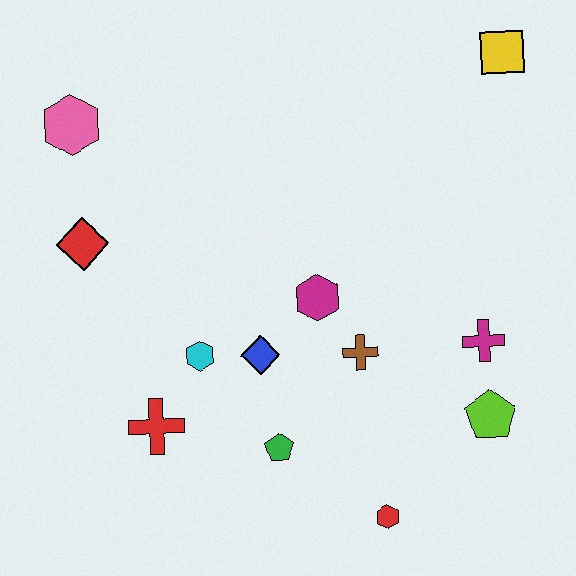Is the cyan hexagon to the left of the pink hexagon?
No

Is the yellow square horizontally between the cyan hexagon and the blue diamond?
No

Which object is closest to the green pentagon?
The blue diamond is closest to the green pentagon.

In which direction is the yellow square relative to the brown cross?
The yellow square is above the brown cross.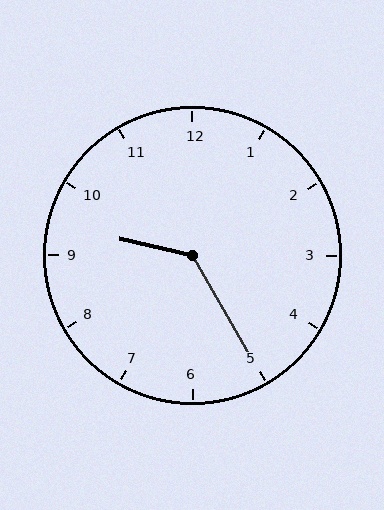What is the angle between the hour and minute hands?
Approximately 132 degrees.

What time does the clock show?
9:25.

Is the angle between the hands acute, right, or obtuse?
It is obtuse.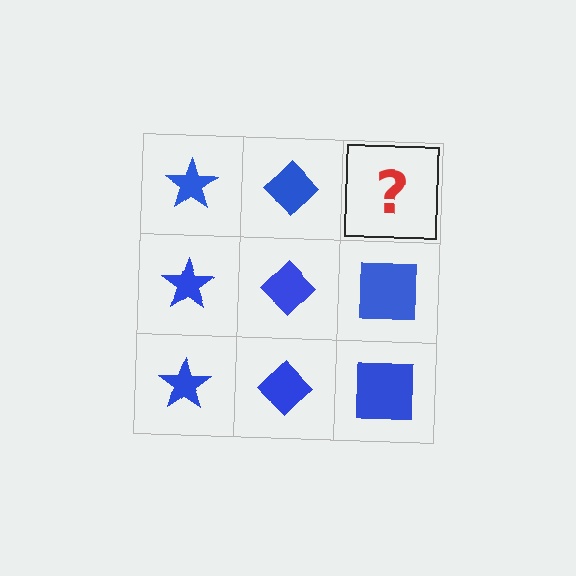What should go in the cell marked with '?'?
The missing cell should contain a blue square.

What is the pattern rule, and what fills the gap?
The rule is that each column has a consistent shape. The gap should be filled with a blue square.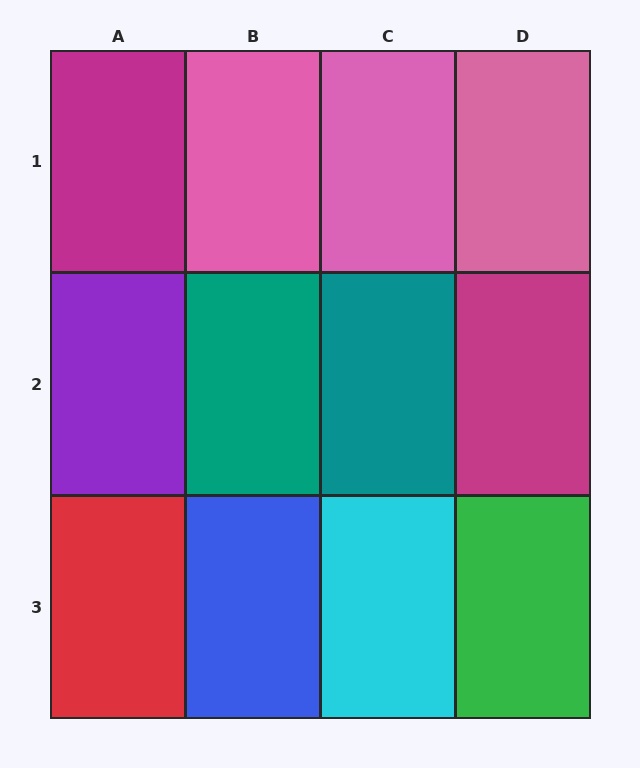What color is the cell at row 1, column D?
Pink.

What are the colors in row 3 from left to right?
Red, blue, cyan, green.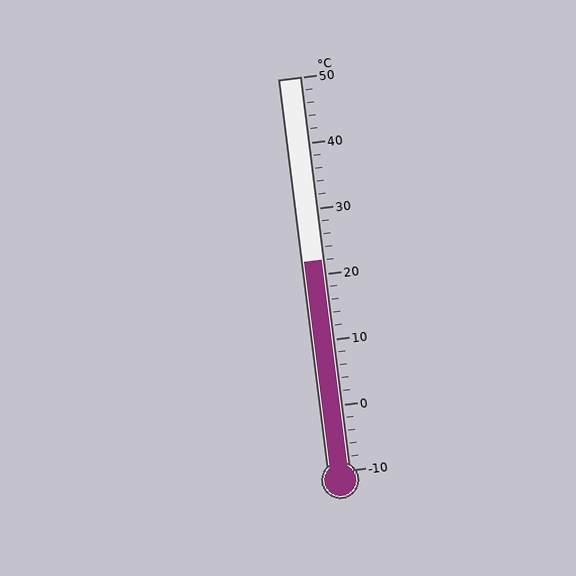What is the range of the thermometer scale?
The thermometer scale ranges from -10°C to 50°C.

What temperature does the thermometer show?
The thermometer shows approximately 22°C.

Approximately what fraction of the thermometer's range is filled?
The thermometer is filled to approximately 55% of its range.